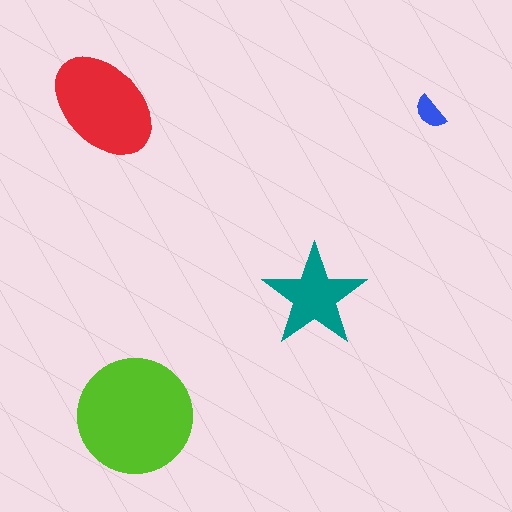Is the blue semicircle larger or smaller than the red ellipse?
Smaller.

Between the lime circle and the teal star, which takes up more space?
The lime circle.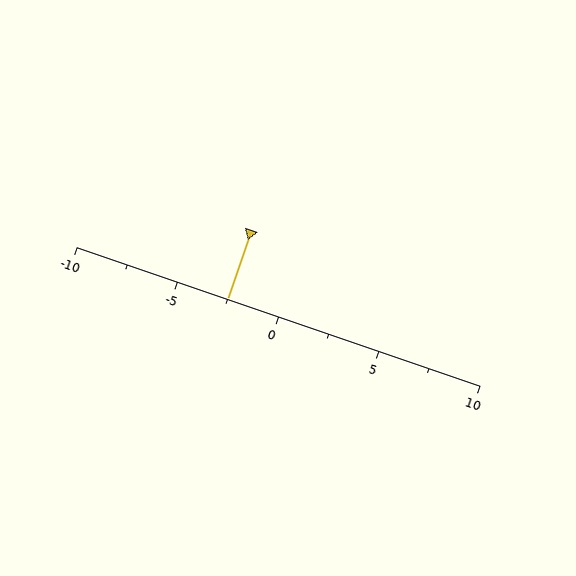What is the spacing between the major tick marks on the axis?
The major ticks are spaced 5 apart.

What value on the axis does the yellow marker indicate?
The marker indicates approximately -2.5.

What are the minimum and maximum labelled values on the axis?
The axis runs from -10 to 10.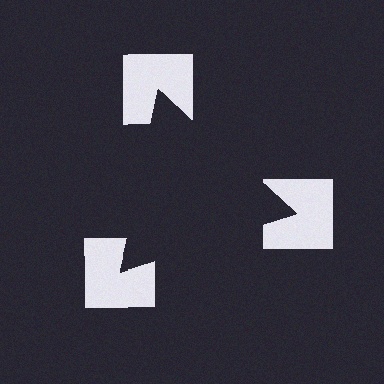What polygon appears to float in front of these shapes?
An illusory triangle — its edges are inferred from the aligned wedge cuts in the notched squares, not physically drawn.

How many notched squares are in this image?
There are 3 — one at each vertex of the illusory triangle.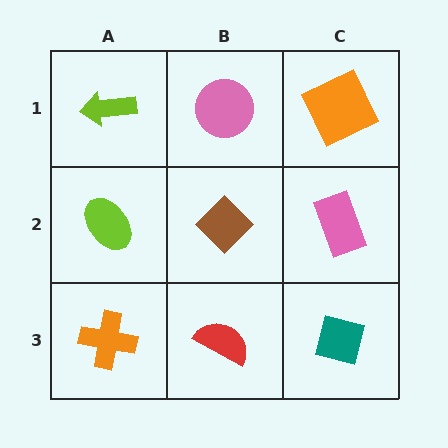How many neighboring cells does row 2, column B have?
4.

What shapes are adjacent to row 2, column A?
A lime arrow (row 1, column A), an orange cross (row 3, column A), a brown diamond (row 2, column B).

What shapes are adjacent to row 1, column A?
A lime ellipse (row 2, column A), a pink circle (row 1, column B).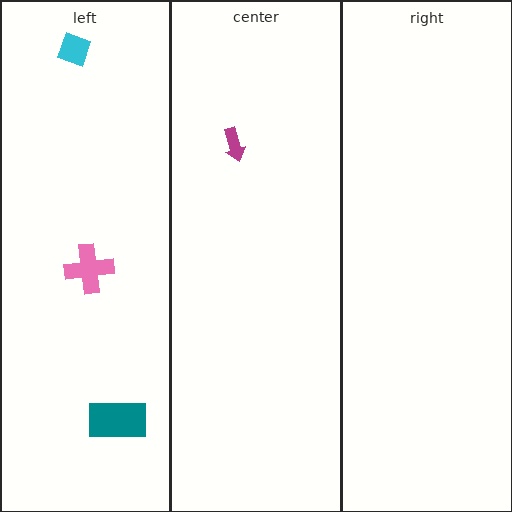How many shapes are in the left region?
3.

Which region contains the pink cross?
The left region.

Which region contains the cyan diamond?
The left region.